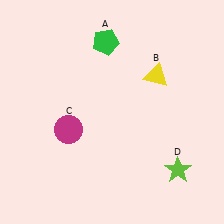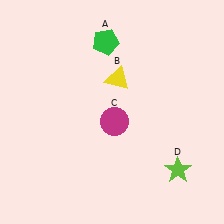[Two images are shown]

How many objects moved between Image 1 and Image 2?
2 objects moved between the two images.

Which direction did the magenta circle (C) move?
The magenta circle (C) moved right.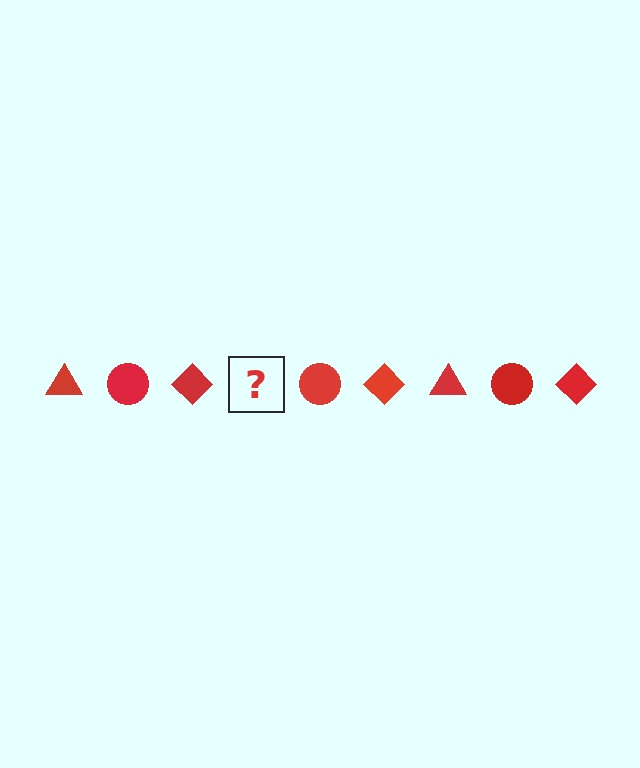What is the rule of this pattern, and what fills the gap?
The rule is that the pattern cycles through triangle, circle, diamond shapes in red. The gap should be filled with a red triangle.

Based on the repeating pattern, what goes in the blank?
The blank should be a red triangle.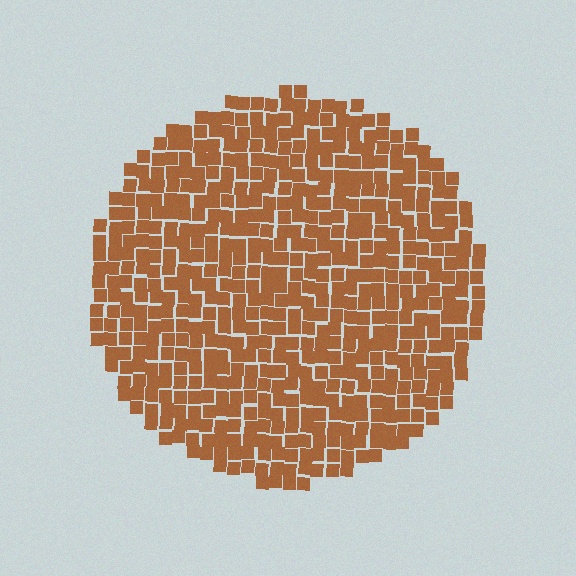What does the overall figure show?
The overall figure shows a circle.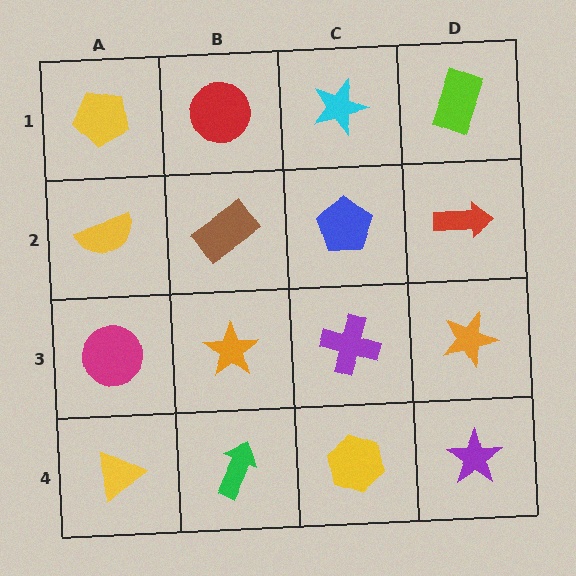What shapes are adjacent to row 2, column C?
A cyan star (row 1, column C), a purple cross (row 3, column C), a brown rectangle (row 2, column B), a red arrow (row 2, column D).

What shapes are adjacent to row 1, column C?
A blue pentagon (row 2, column C), a red circle (row 1, column B), a lime rectangle (row 1, column D).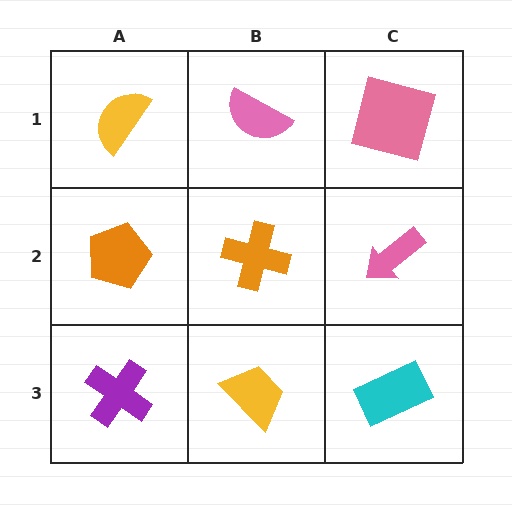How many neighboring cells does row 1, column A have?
2.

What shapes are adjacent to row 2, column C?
A pink square (row 1, column C), a cyan rectangle (row 3, column C), an orange cross (row 2, column B).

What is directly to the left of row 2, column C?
An orange cross.